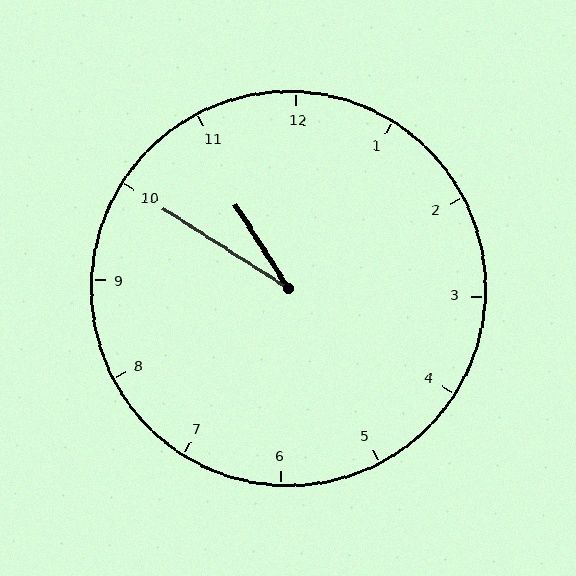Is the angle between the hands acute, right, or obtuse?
It is acute.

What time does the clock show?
10:50.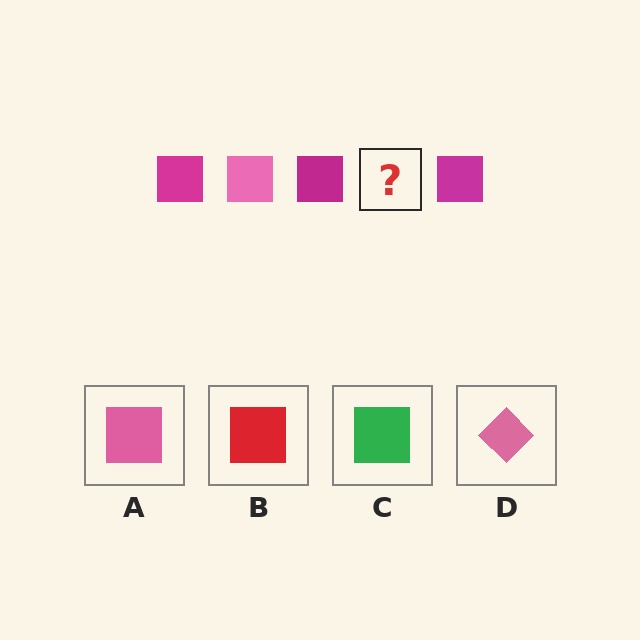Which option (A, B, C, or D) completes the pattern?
A.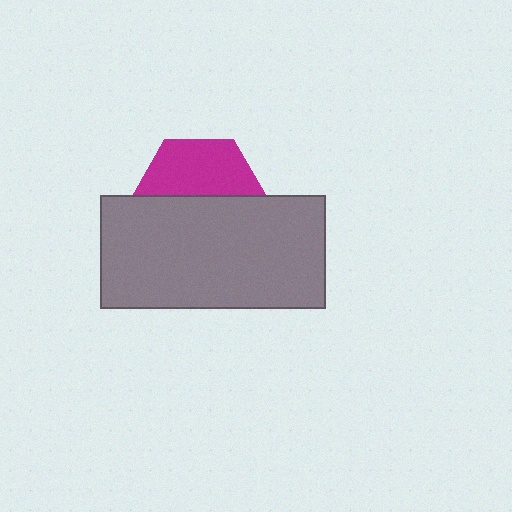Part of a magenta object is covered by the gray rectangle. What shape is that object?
It is a hexagon.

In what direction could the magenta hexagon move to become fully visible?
The magenta hexagon could move up. That would shift it out from behind the gray rectangle entirely.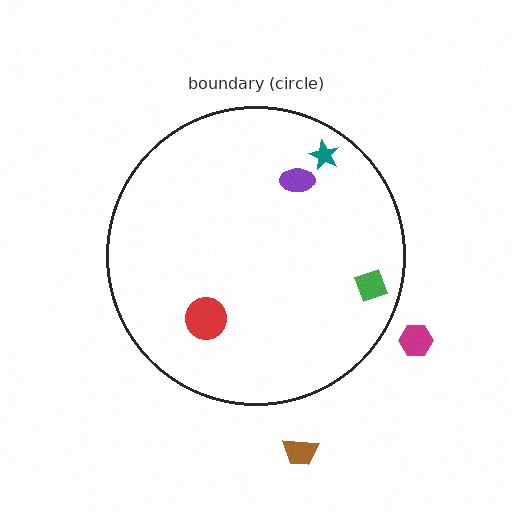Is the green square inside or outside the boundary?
Inside.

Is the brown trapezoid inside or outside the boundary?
Outside.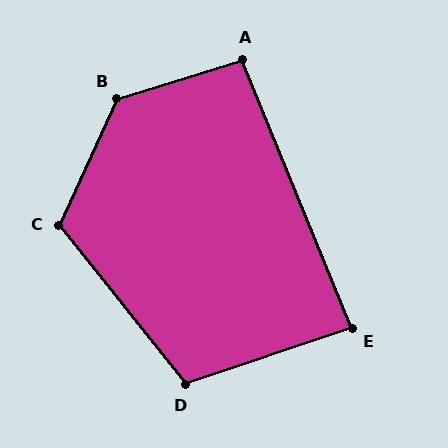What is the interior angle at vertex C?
Approximately 117 degrees (obtuse).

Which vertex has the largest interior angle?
B, at approximately 132 degrees.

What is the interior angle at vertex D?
Approximately 110 degrees (obtuse).